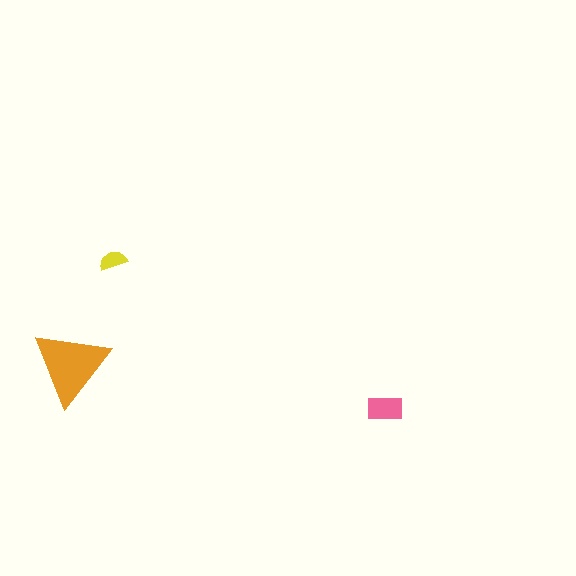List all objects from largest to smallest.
The orange triangle, the pink rectangle, the yellow semicircle.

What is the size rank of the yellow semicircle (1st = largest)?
3rd.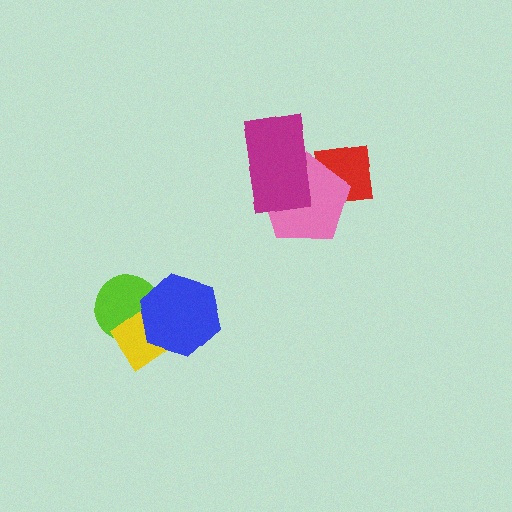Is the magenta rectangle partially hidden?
No, no other shape covers it.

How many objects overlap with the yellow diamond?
2 objects overlap with the yellow diamond.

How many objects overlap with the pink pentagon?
2 objects overlap with the pink pentagon.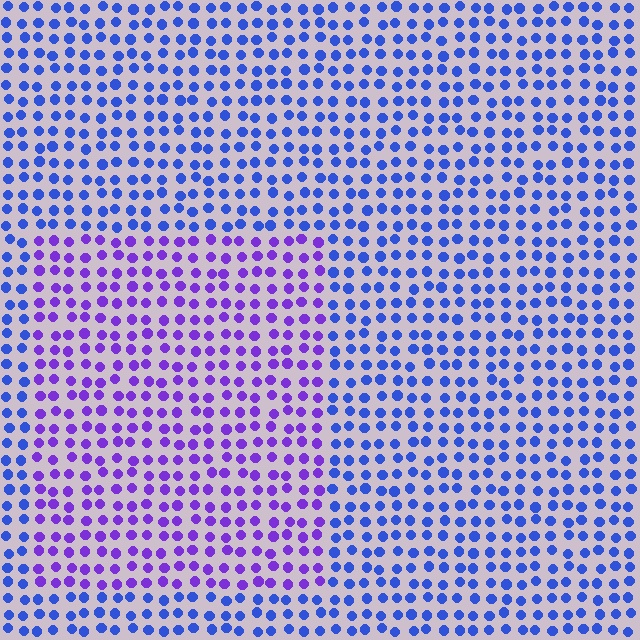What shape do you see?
I see a rectangle.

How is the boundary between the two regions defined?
The boundary is defined purely by a slight shift in hue (about 40 degrees). Spacing, size, and orientation are identical on both sides.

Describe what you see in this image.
The image is filled with small blue elements in a uniform arrangement. A rectangle-shaped region is visible where the elements are tinted to a slightly different hue, forming a subtle color boundary.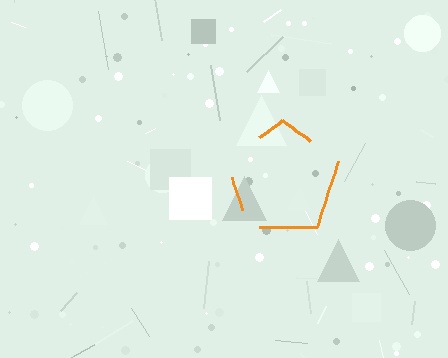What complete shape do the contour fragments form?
The contour fragments form a pentagon.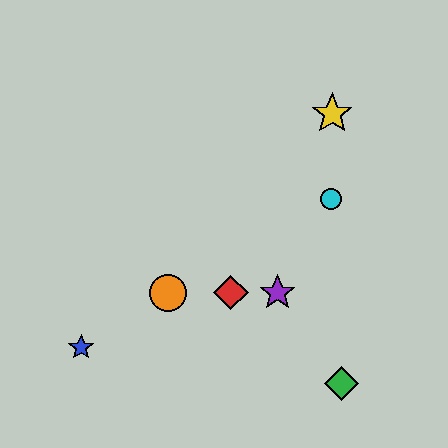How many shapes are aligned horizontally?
3 shapes (the red diamond, the purple star, the orange circle) are aligned horizontally.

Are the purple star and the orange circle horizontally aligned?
Yes, both are at y≈293.